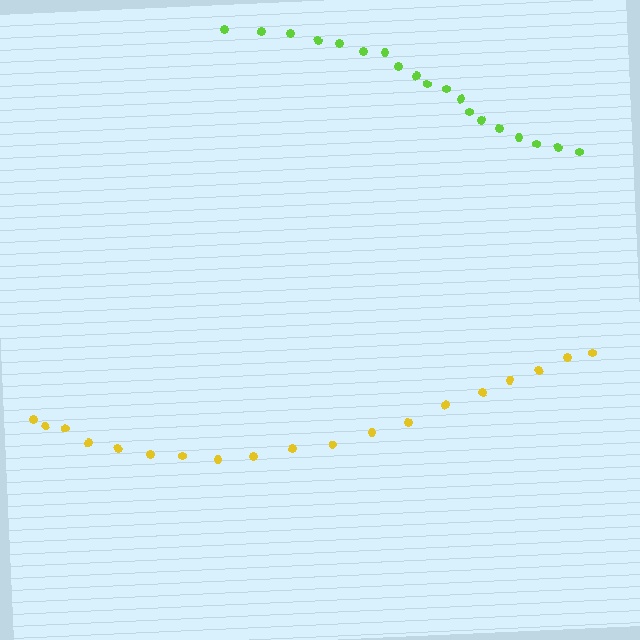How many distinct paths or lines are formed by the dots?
There are 2 distinct paths.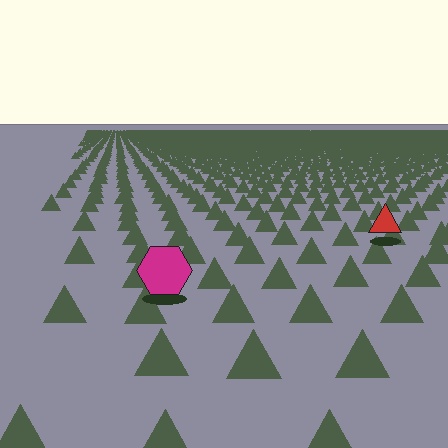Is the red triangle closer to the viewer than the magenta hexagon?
No. The magenta hexagon is closer — you can tell from the texture gradient: the ground texture is coarser near it.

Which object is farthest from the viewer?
The red triangle is farthest from the viewer. It appears smaller and the ground texture around it is denser.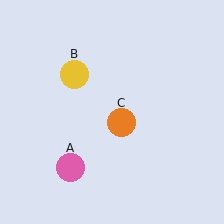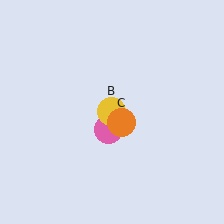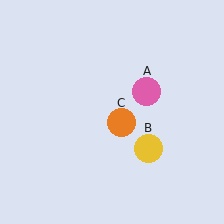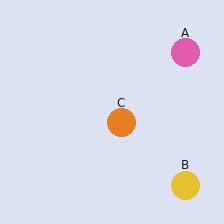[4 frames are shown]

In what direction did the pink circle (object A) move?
The pink circle (object A) moved up and to the right.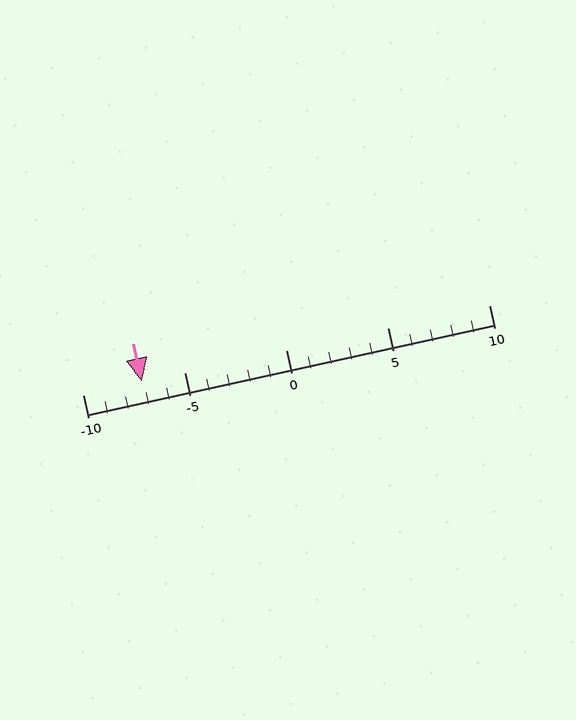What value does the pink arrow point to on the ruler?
The pink arrow points to approximately -7.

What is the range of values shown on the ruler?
The ruler shows values from -10 to 10.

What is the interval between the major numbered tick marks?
The major tick marks are spaced 5 units apart.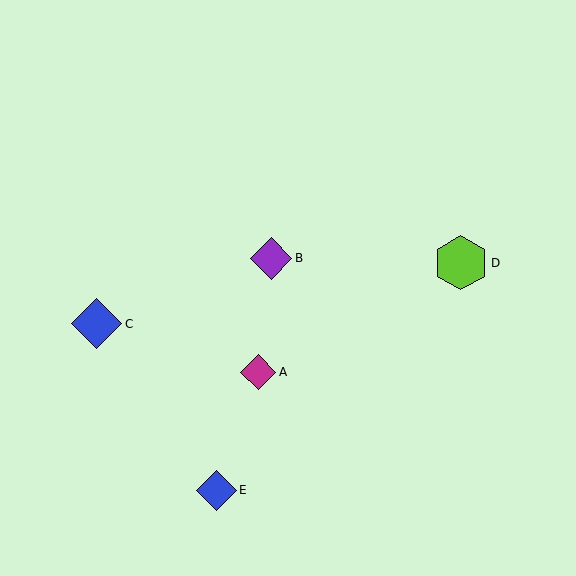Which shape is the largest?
The lime hexagon (labeled D) is the largest.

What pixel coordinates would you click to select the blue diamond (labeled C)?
Click at (97, 324) to select the blue diamond C.